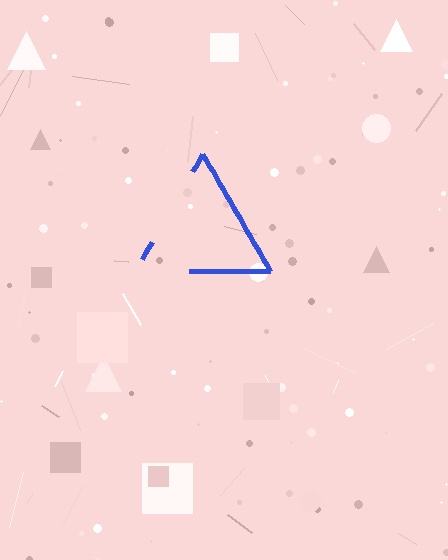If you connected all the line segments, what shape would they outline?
They would outline a triangle.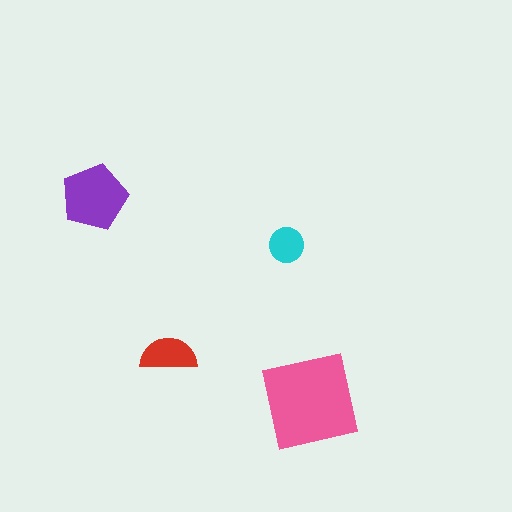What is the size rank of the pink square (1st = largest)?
1st.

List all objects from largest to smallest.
The pink square, the purple pentagon, the red semicircle, the cyan circle.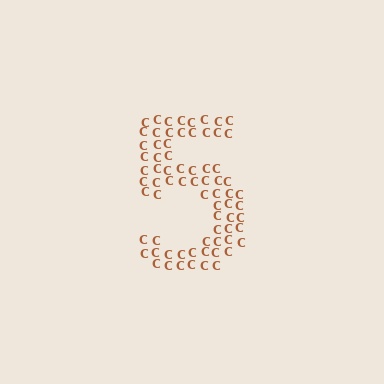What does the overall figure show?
The overall figure shows the digit 5.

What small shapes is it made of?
It is made of small letter C's.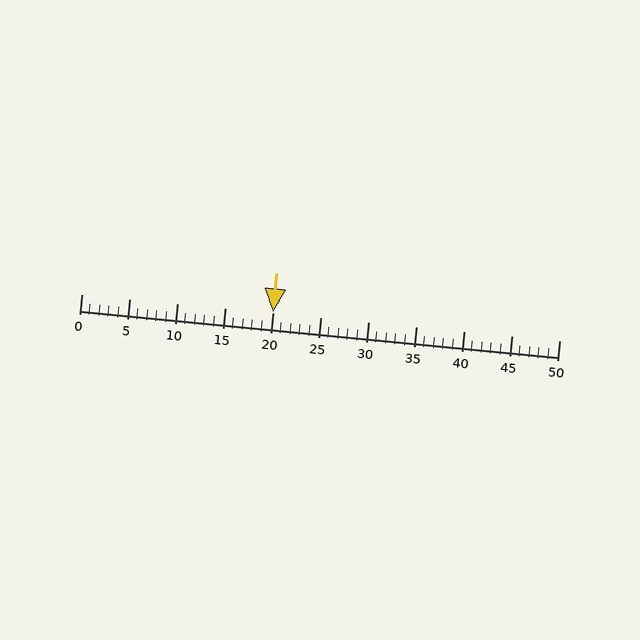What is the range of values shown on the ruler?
The ruler shows values from 0 to 50.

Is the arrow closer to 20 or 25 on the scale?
The arrow is closer to 20.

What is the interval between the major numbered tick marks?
The major tick marks are spaced 5 units apart.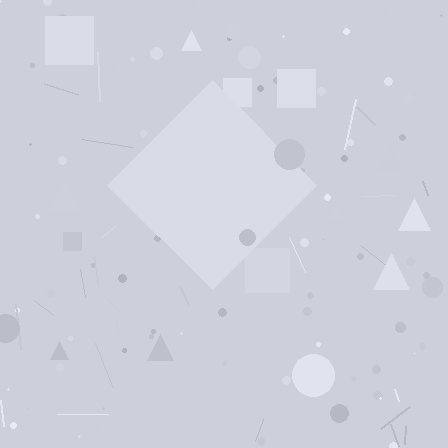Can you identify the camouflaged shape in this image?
The camouflaged shape is a diamond.